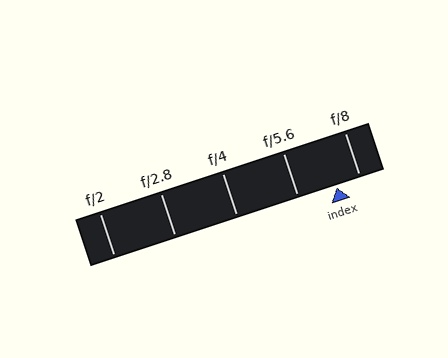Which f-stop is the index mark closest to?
The index mark is closest to f/8.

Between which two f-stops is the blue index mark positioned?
The index mark is between f/5.6 and f/8.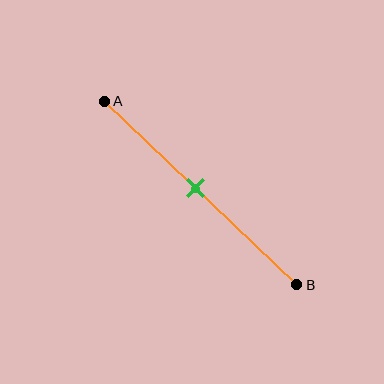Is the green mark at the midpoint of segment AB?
Yes, the mark is approximately at the midpoint.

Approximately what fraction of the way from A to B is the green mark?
The green mark is approximately 45% of the way from A to B.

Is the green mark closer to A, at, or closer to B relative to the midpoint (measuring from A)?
The green mark is approximately at the midpoint of segment AB.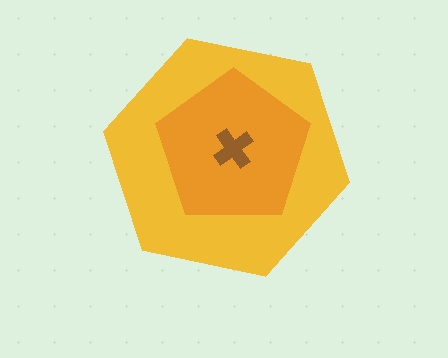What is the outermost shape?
The yellow hexagon.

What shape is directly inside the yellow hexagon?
The orange pentagon.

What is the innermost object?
The brown cross.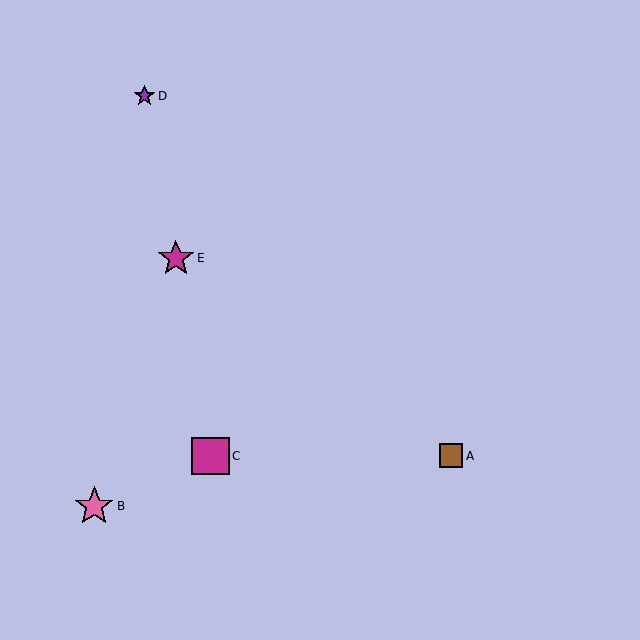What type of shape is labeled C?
Shape C is a magenta square.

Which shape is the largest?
The pink star (labeled B) is the largest.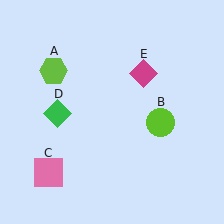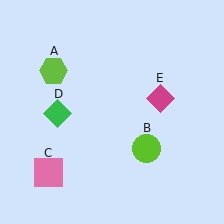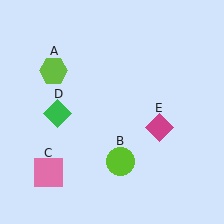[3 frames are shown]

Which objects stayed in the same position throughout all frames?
Lime hexagon (object A) and pink square (object C) and green diamond (object D) remained stationary.